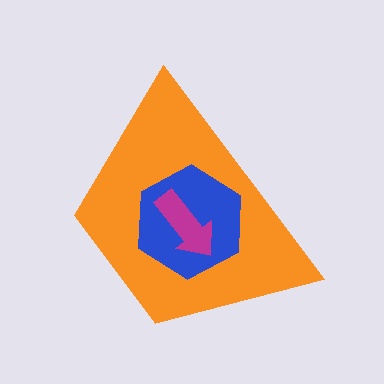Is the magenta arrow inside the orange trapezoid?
Yes.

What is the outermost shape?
The orange trapezoid.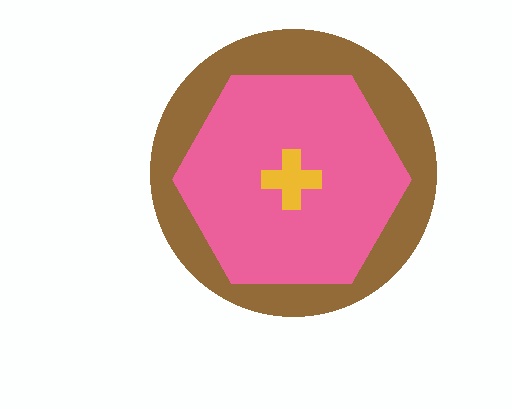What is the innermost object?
The yellow cross.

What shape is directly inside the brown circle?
The pink hexagon.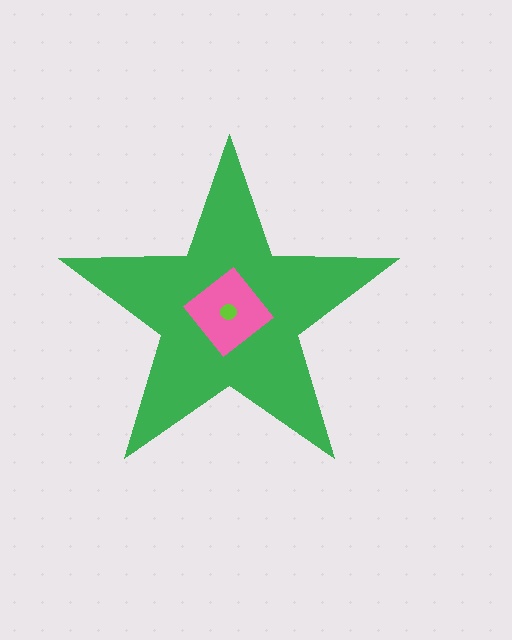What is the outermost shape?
The green star.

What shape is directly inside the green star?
The pink diamond.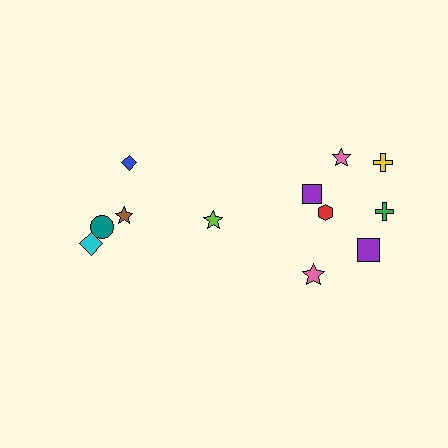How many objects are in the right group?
There are 8 objects.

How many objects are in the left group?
There are 4 objects.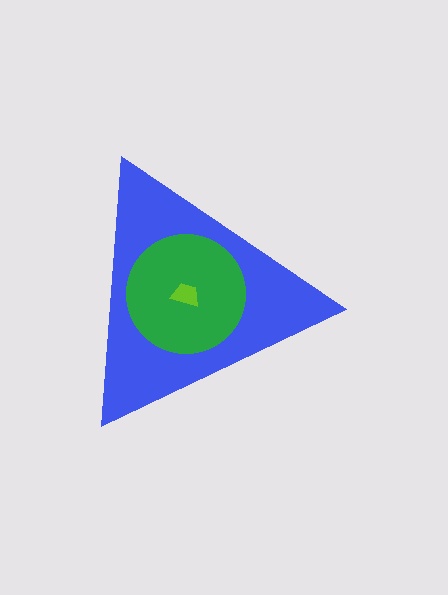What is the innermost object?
The lime trapezoid.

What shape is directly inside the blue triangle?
The green circle.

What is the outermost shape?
The blue triangle.